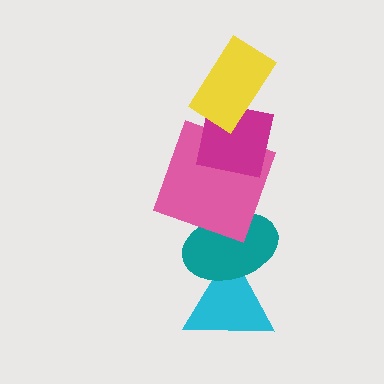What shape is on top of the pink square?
The magenta square is on top of the pink square.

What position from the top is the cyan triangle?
The cyan triangle is 5th from the top.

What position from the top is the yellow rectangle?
The yellow rectangle is 1st from the top.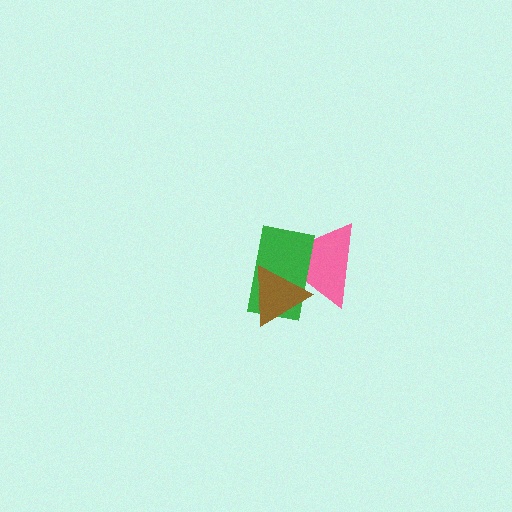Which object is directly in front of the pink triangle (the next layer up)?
The green rectangle is directly in front of the pink triangle.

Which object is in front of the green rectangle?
The brown triangle is in front of the green rectangle.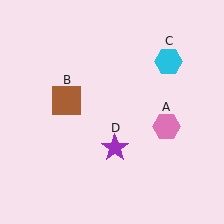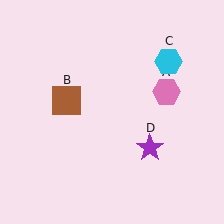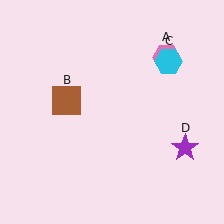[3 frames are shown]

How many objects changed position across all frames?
2 objects changed position: pink hexagon (object A), purple star (object D).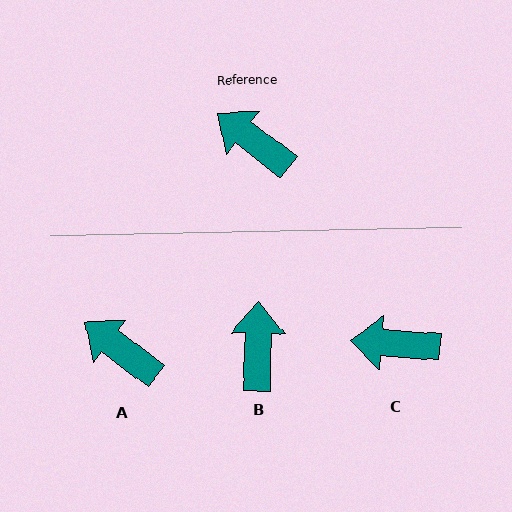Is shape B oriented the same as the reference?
No, it is off by about 54 degrees.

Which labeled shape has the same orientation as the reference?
A.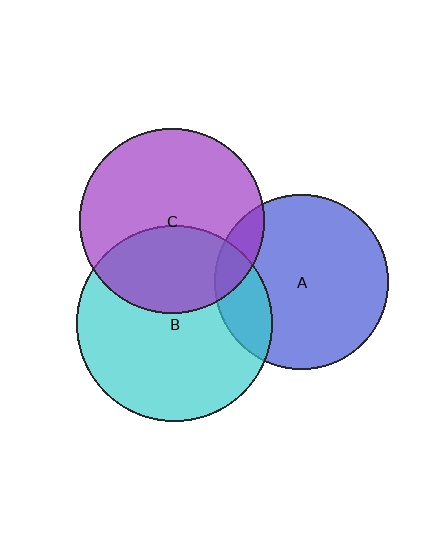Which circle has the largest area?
Circle B (cyan).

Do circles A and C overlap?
Yes.